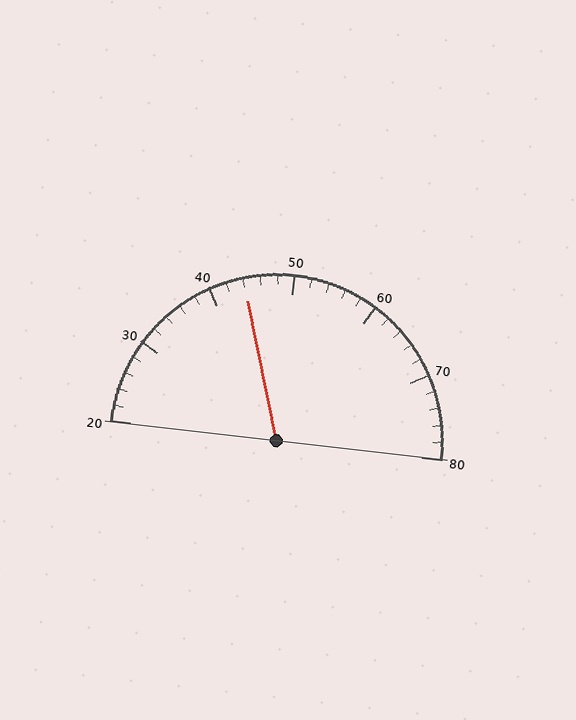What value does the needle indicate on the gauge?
The needle indicates approximately 44.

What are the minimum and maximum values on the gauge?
The gauge ranges from 20 to 80.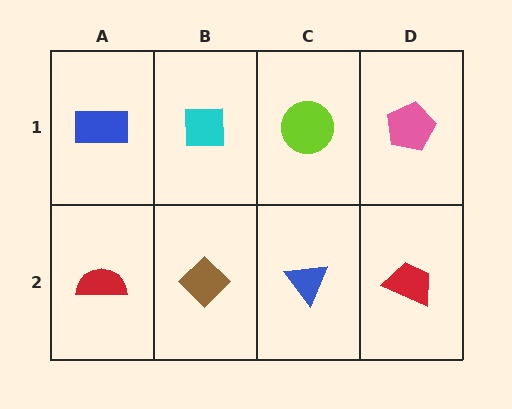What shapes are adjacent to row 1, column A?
A red semicircle (row 2, column A), a cyan square (row 1, column B).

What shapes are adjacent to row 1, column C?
A blue triangle (row 2, column C), a cyan square (row 1, column B), a pink pentagon (row 1, column D).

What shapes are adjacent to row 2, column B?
A cyan square (row 1, column B), a red semicircle (row 2, column A), a blue triangle (row 2, column C).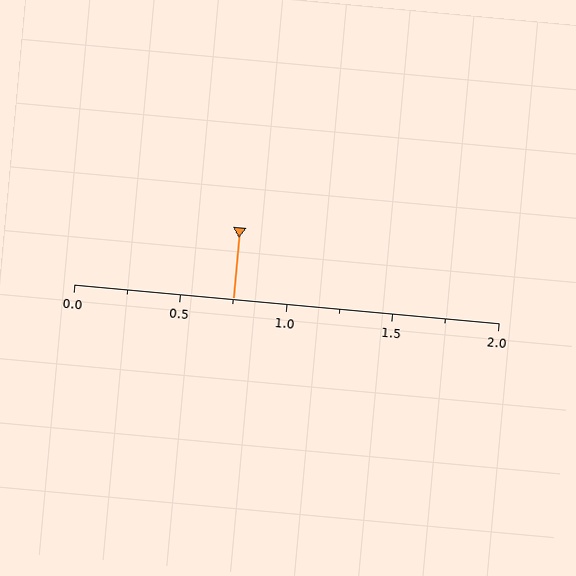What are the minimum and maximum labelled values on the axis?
The axis runs from 0.0 to 2.0.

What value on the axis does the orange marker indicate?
The marker indicates approximately 0.75.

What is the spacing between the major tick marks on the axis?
The major ticks are spaced 0.5 apart.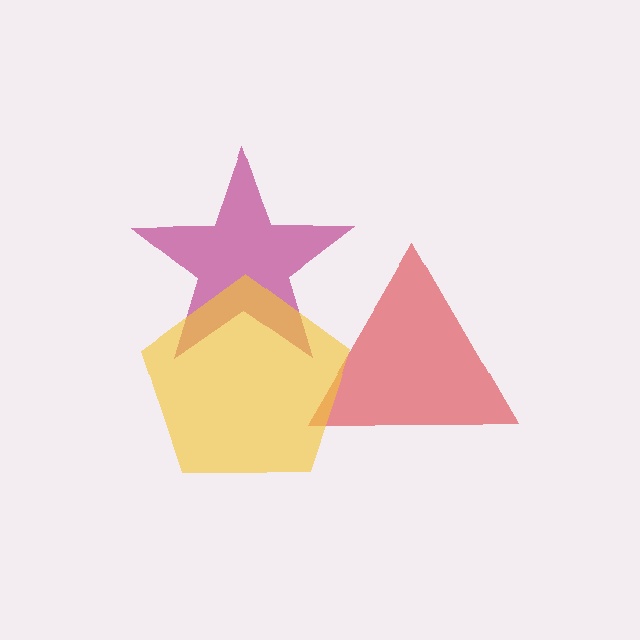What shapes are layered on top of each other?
The layered shapes are: a red triangle, a magenta star, a yellow pentagon.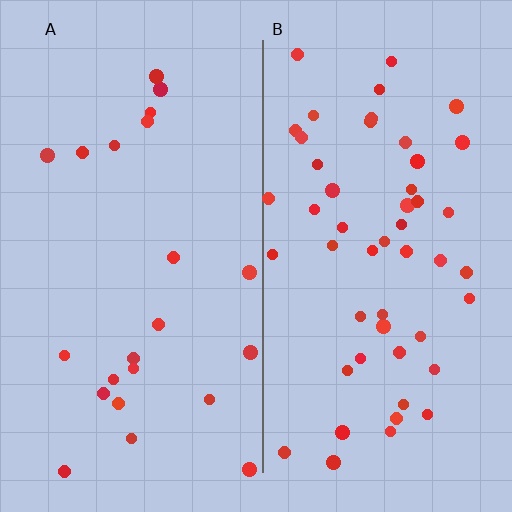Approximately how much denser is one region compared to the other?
Approximately 2.3× — region B over region A.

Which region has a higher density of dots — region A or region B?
B (the right).